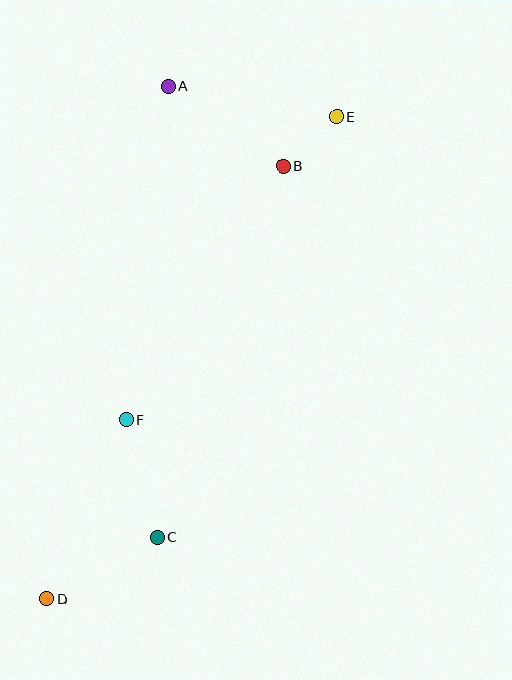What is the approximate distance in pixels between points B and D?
The distance between B and D is approximately 494 pixels.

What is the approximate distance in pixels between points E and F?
The distance between E and F is approximately 369 pixels.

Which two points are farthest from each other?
Points D and E are farthest from each other.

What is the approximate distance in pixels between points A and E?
The distance between A and E is approximately 171 pixels.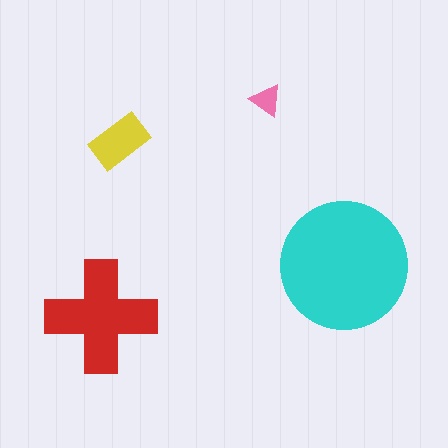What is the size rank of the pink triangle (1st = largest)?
4th.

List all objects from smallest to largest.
The pink triangle, the yellow rectangle, the red cross, the cyan circle.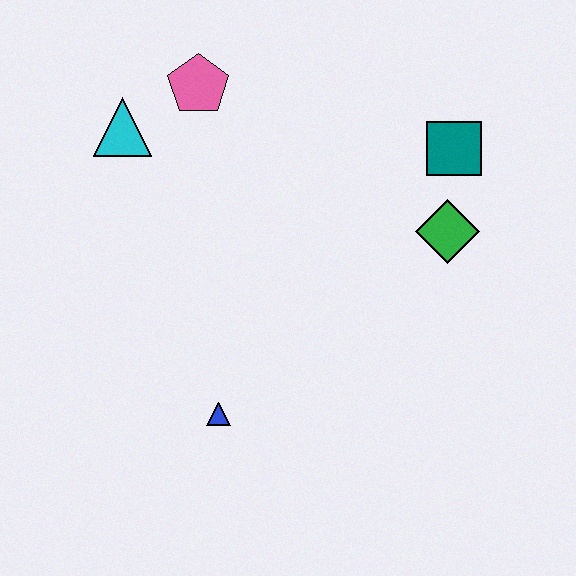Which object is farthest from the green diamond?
The cyan triangle is farthest from the green diamond.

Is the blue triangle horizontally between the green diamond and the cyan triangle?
Yes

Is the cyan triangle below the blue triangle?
No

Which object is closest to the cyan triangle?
The pink pentagon is closest to the cyan triangle.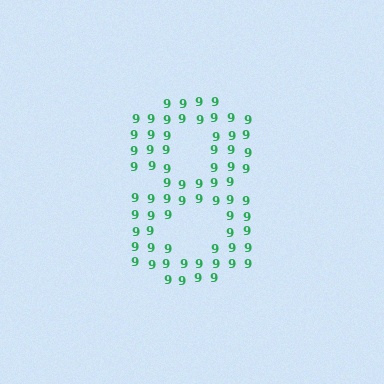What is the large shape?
The large shape is the digit 8.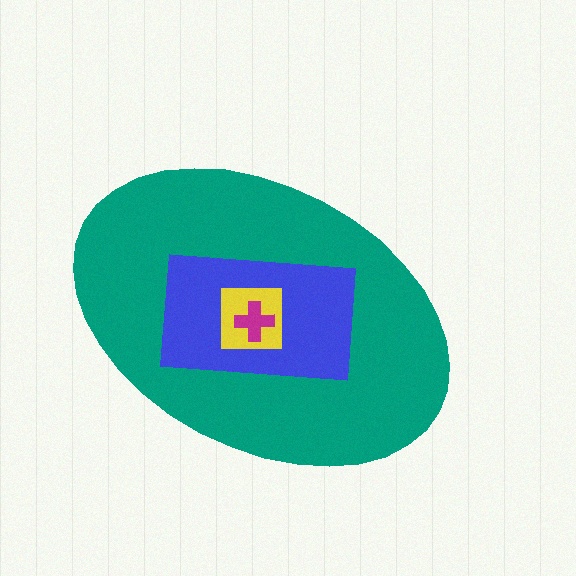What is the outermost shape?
The teal ellipse.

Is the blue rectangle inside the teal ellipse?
Yes.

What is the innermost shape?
The magenta cross.